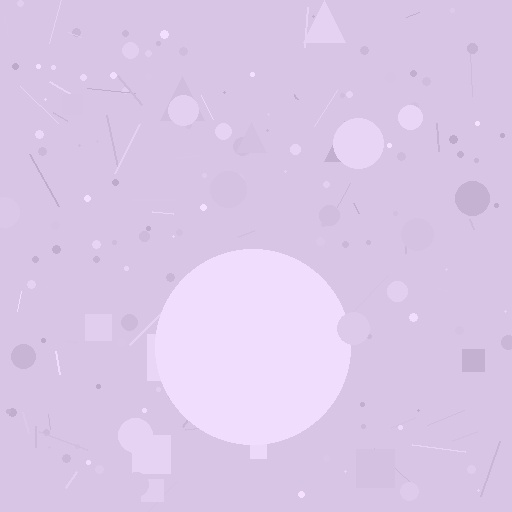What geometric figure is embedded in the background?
A circle is embedded in the background.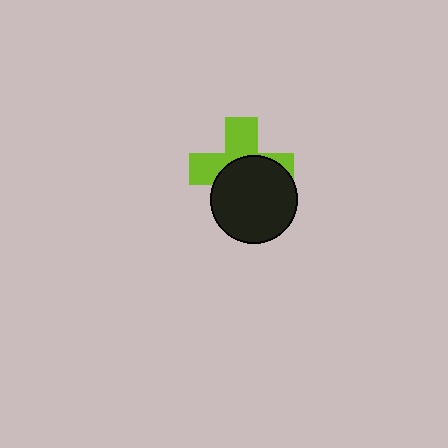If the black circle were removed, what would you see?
You would see the complete lime cross.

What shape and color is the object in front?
The object in front is a black circle.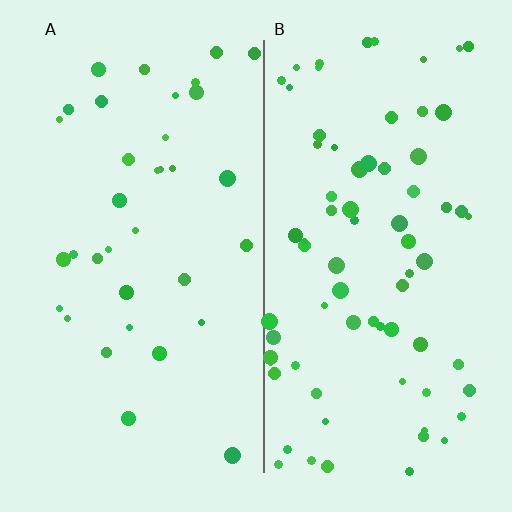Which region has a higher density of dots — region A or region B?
B (the right).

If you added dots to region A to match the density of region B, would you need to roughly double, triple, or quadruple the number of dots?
Approximately double.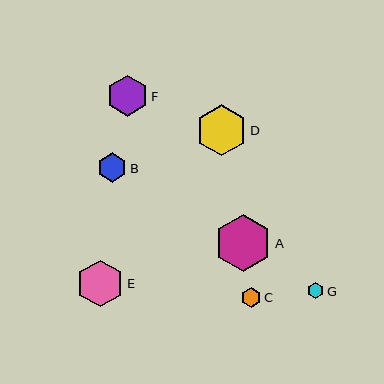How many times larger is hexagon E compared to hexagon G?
Hexagon E is approximately 2.9 times the size of hexagon G.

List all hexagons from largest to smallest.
From largest to smallest: A, D, E, F, B, C, G.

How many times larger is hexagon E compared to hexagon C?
Hexagon E is approximately 2.4 times the size of hexagon C.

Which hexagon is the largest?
Hexagon A is the largest with a size of approximately 57 pixels.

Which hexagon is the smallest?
Hexagon G is the smallest with a size of approximately 16 pixels.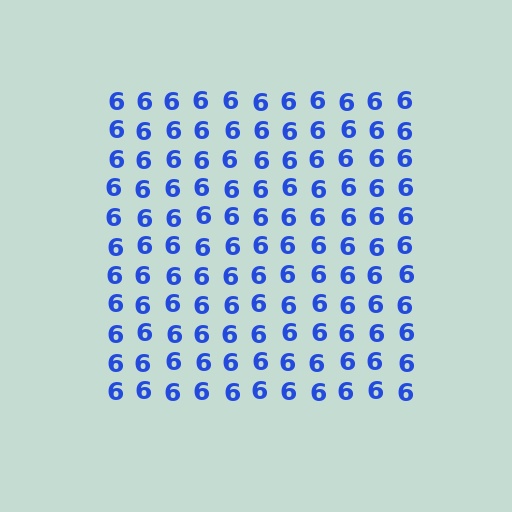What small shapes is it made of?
It is made of small digit 6's.